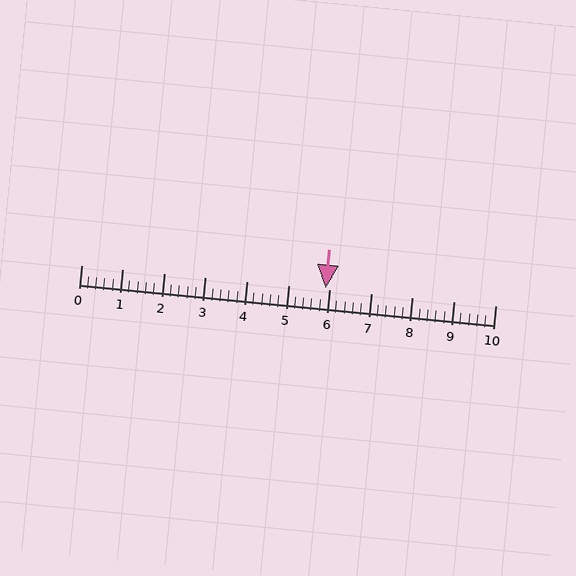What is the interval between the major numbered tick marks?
The major tick marks are spaced 1 units apart.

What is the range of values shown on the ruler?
The ruler shows values from 0 to 10.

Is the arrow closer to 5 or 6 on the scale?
The arrow is closer to 6.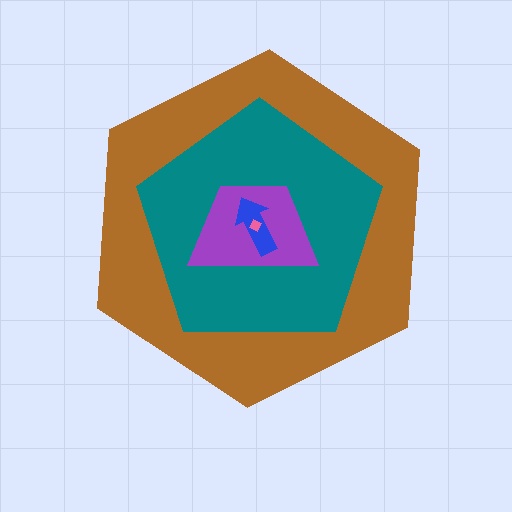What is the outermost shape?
The brown hexagon.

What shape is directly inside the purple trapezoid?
The blue arrow.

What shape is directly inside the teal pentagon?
The purple trapezoid.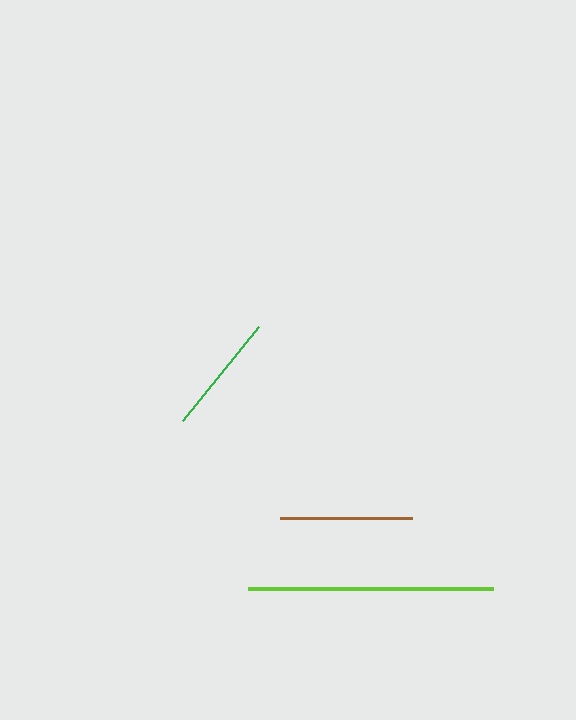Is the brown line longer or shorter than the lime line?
The lime line is longer than the brown line.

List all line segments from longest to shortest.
From longest to shortest: lime, brown, green.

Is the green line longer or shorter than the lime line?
The lime line is longer than the green line.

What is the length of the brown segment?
The brown segment is approximately 131 pixels long.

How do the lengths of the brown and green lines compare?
The brown and green lines are approximately the same length.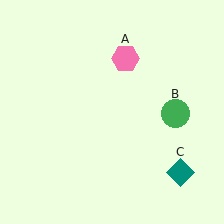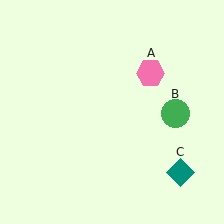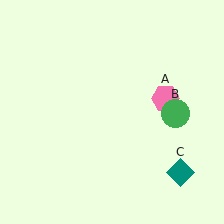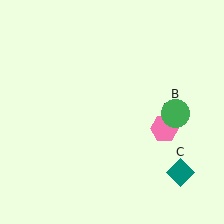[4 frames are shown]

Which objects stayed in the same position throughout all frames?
Green circle (object B) and teal diamond (object C) remained stationary.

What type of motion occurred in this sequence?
The pink hexagon (object A) rotated clockwise around the center of the scene.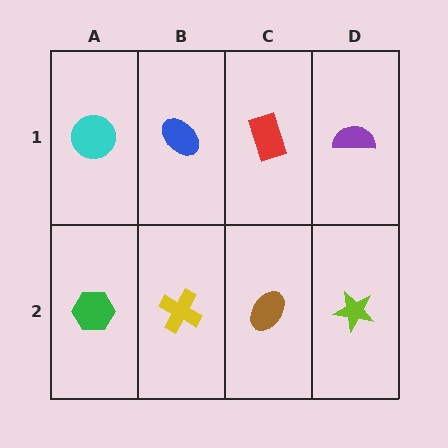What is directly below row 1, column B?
A yellow cross.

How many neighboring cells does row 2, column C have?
3.